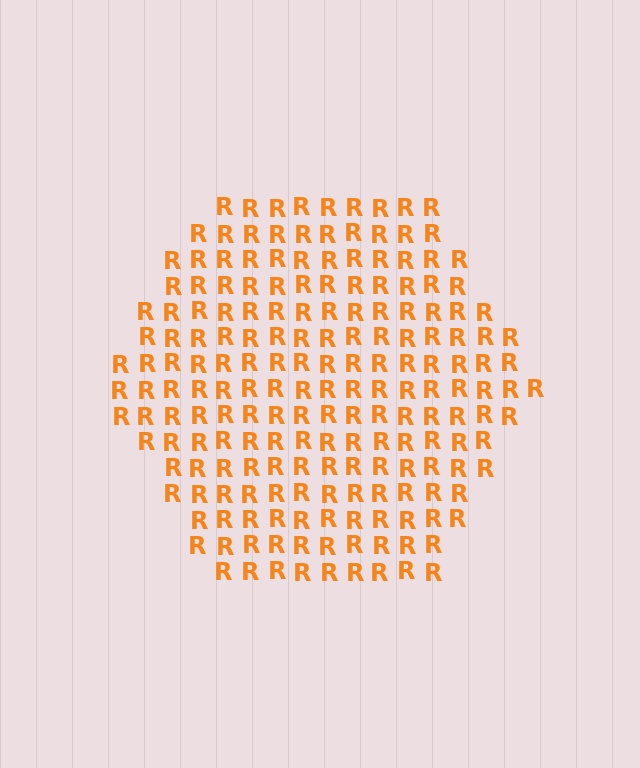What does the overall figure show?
The overall figure shows a hexagon.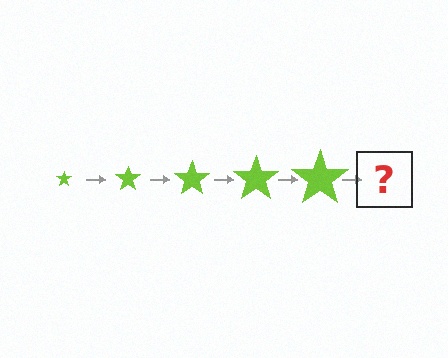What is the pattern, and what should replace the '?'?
The pattern is that the star gets progressively larger each step. The '?' should be a lime star, larger than the previous one.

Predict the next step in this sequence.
The next step is a lime star, larger than the previous one.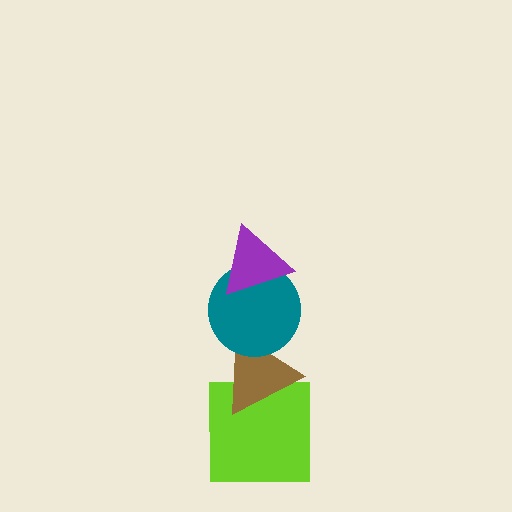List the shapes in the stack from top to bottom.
From top to bottom: the purple triangle, the teal circle, the brown triangle, the lime square.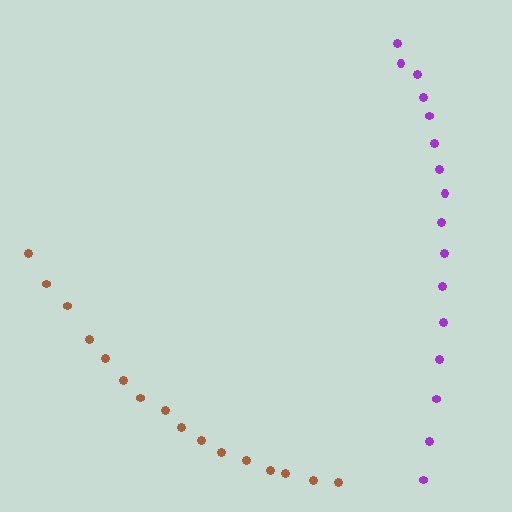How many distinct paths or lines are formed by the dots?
There are 2 distinct paths.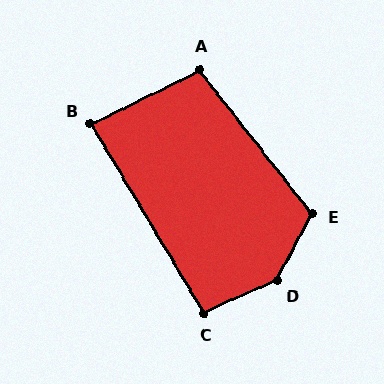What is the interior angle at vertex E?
Approximately 114 degrees (obtuse).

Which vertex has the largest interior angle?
D, at approximately 143 degrees.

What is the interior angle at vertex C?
Approximately 96 degrees (obtuse).